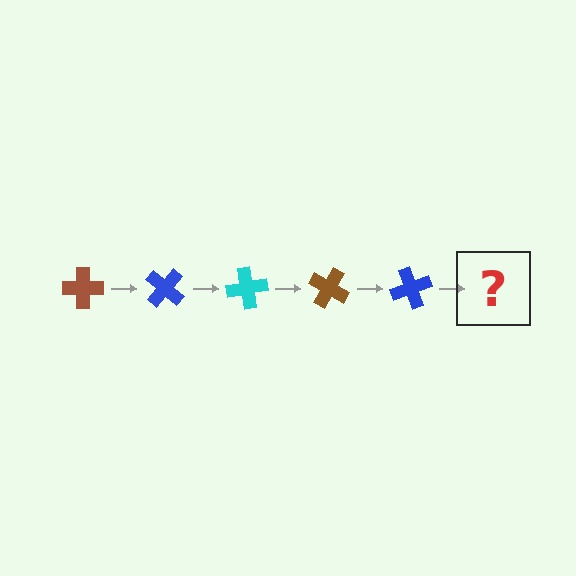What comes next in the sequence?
The next element should be a cyan cross, rotated 200 degrees from the start.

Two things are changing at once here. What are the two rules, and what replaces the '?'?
The two rules are that it rotates 40 degrees each step and the color cycles through brown, blue, and cyan. The '?' should be a cyan cross, rotated 200 degrees from the start.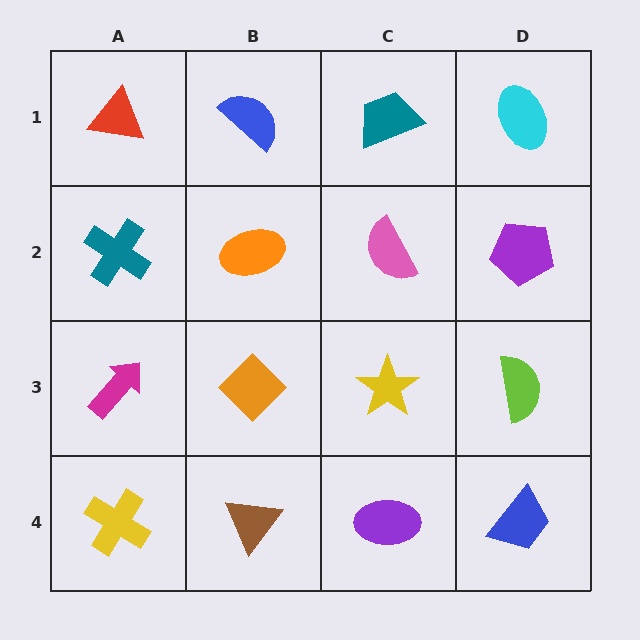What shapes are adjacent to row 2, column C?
A teal trapezoid (row 1, column C), a yellow star (row 3, column C), an orange ellipse (row 2, column B), a purple pentagon (row 2, column D).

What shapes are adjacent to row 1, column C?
A pink semicircle (row 2, column C), a blue semicircle (row 1, column B), a cyan ellipse (row 1, column D).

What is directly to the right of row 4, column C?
A blue trapezoid.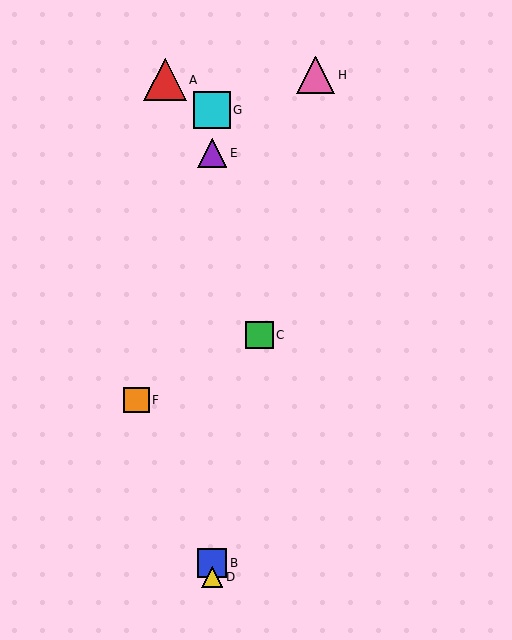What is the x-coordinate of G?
Object G is at x≈212.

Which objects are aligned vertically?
Objects B, D, E, G are aligned vertically.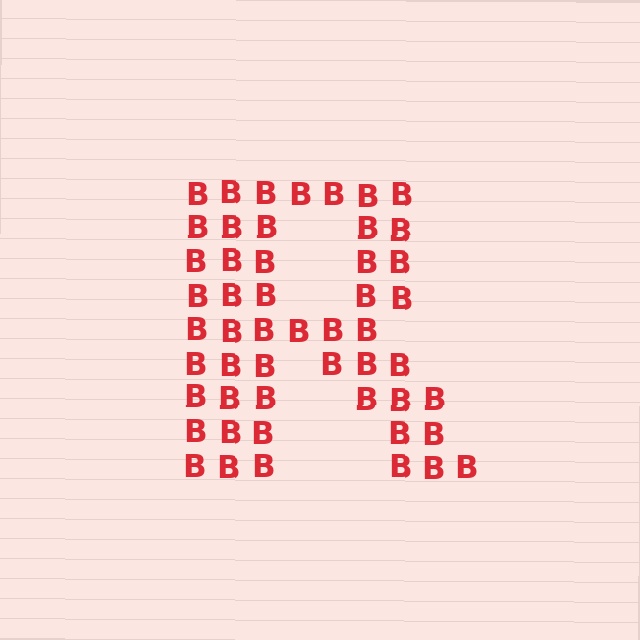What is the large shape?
The large shape is the letter R.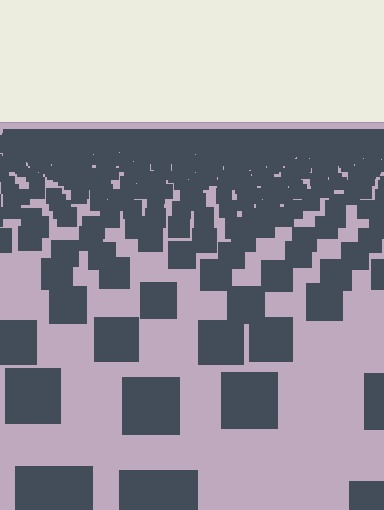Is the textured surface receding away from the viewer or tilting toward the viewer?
The surface is receding away from the viewer. Texture elements get smaller and denser toward the top.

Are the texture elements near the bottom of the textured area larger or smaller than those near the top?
Larger. Near the bottom, elements are closer to the viewer and appear at a bigger on-screen size.